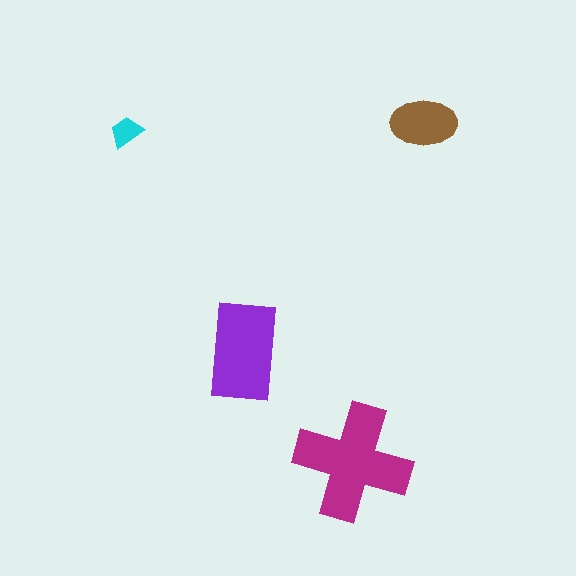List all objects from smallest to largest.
The cyan trapezoid, the brown ellipse, the purple rectangle, the magenta cross.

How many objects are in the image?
There are 4 objects in the image.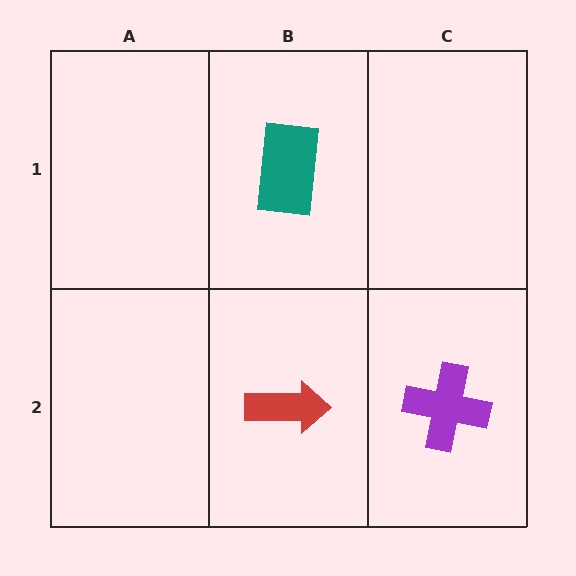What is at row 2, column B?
A red arrow.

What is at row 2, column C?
A purple cross.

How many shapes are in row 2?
2 shapes.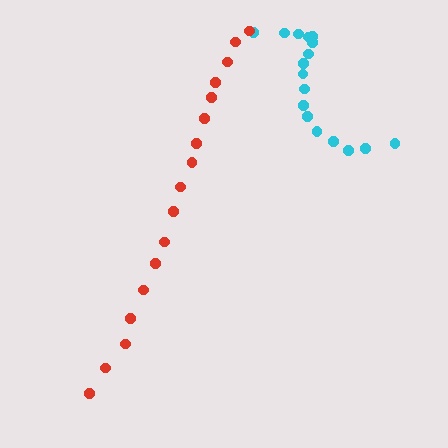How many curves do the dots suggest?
There are 2 distinct paths.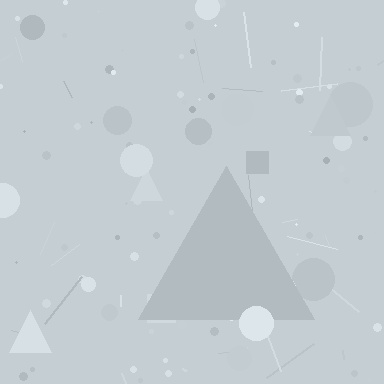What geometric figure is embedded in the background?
A triangle is embedded in the background.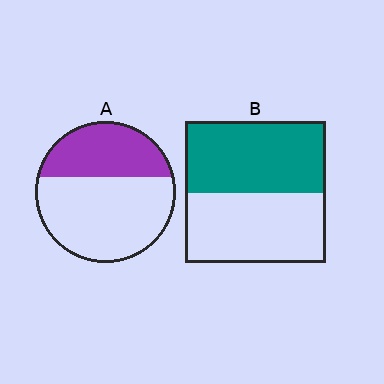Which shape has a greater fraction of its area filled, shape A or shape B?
Shape B.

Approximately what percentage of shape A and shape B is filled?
A is approximately 35% and B is approximately 50%.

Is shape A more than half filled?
No.